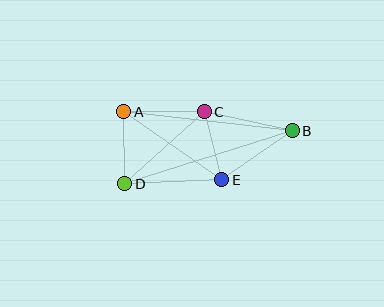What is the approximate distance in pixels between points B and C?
The distance between B and C is approximately 90 pixels.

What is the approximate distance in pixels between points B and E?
The distance between B and E is approximately 86 pixels.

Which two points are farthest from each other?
Points B and D are farthest from each other.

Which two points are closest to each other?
Points C and E are closest to each other.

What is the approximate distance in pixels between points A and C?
The distance between A and C is approximately 80 pixels.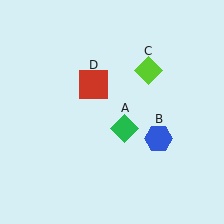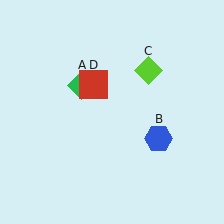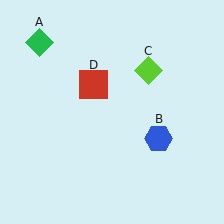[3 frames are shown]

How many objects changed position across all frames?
1 object changed position: green diamond (object A).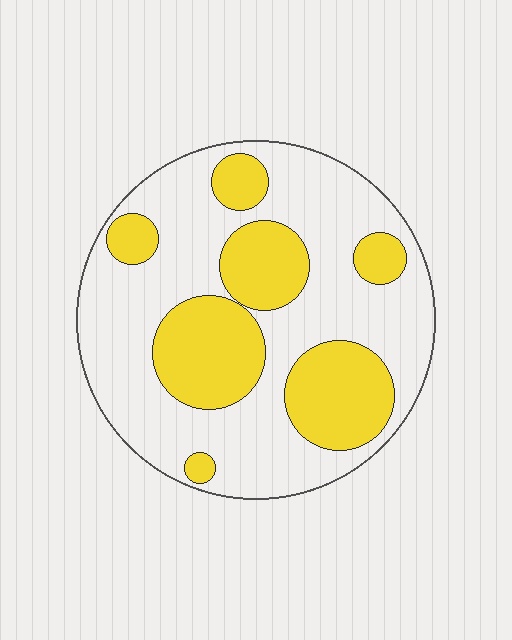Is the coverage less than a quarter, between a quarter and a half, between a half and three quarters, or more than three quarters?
Between a quarter and a half.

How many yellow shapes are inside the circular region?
7.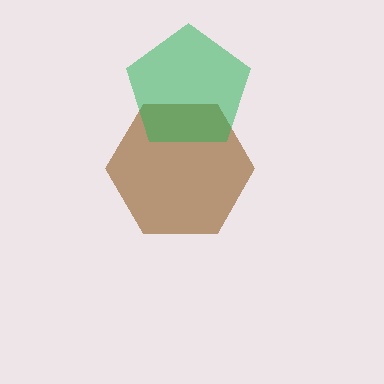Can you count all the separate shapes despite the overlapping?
Yes, there are 2 separate shapes.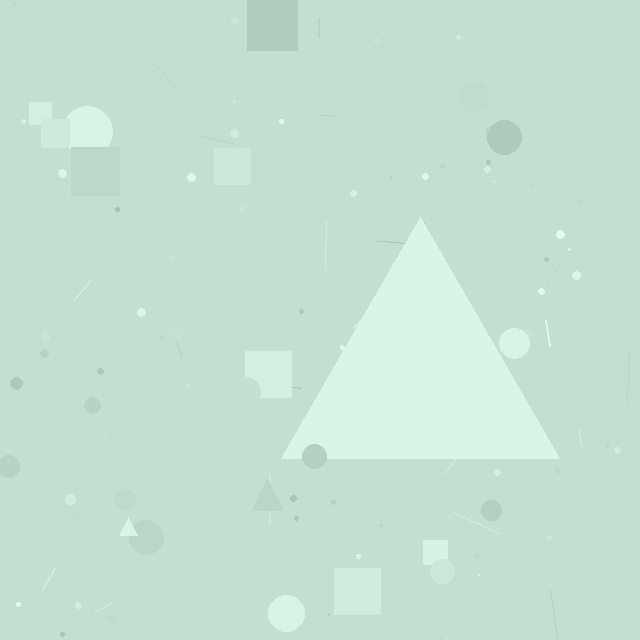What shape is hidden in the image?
A triangle is hidden in the image.